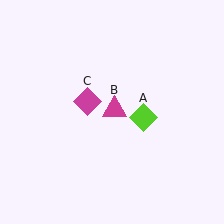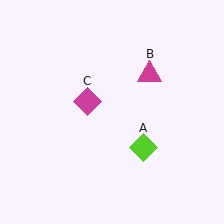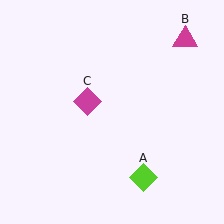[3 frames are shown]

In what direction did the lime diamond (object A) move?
The lime diamond (object A) moved down.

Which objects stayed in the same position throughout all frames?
Magenta diamond (object C) remained stationary.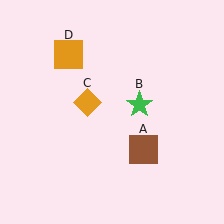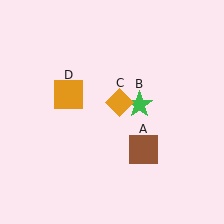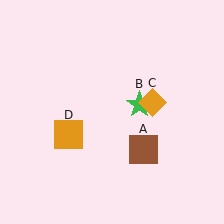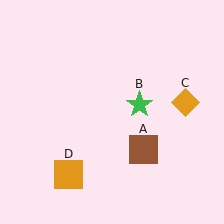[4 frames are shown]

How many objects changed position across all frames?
2 objects changed position: orange diamond (object C), orange square (object D).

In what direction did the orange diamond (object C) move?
The orange diamond (object C) moved right.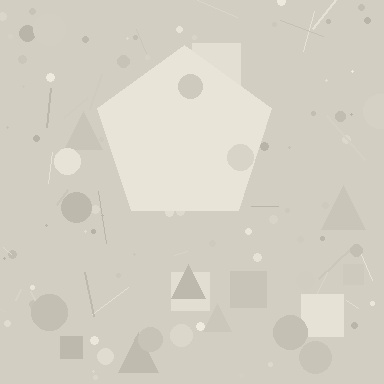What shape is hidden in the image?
A pentagon is hidden in the image.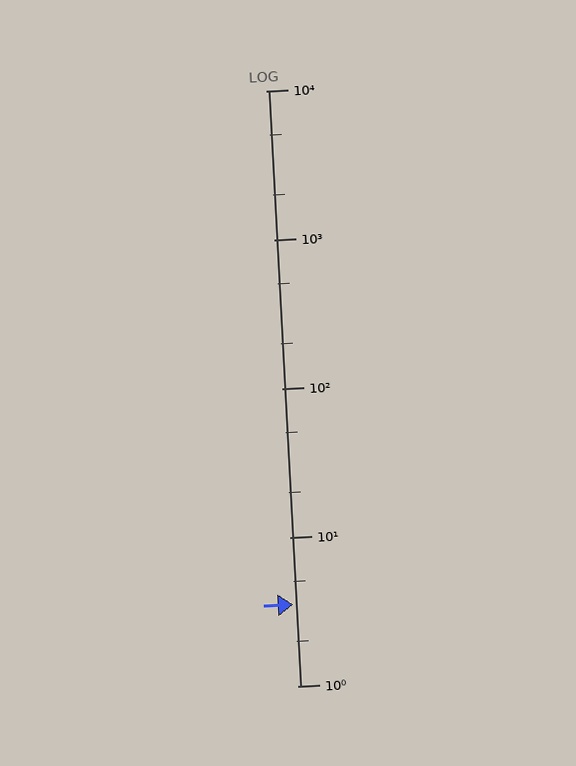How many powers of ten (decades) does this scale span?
The scale spans 4 decades, from 1 to 10000.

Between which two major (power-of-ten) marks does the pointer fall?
The pointer is between 1 and 10.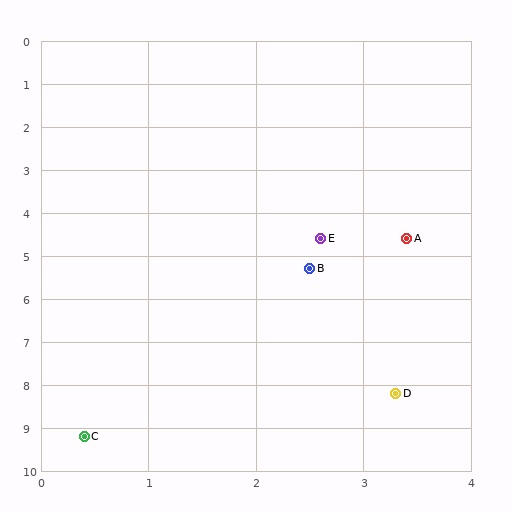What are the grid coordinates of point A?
Point A is at approximately (3.4, 4.6).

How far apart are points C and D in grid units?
Points C and D are about 3.1 grid units apart.